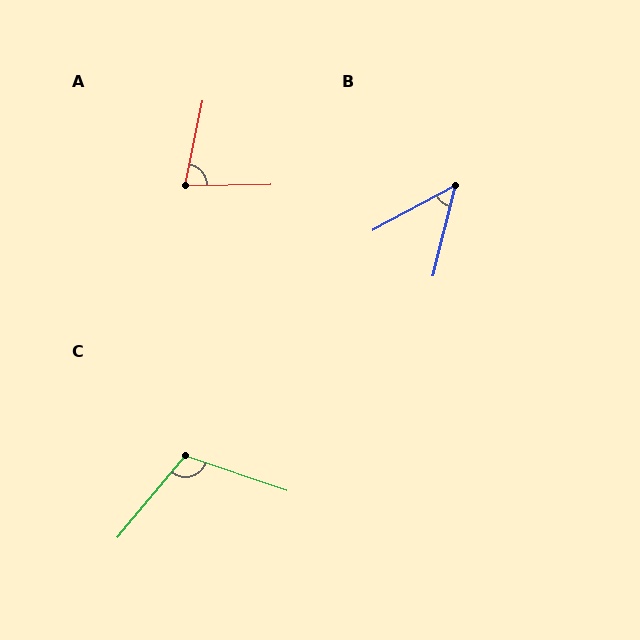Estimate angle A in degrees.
Approximately 78 degrees.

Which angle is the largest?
C, at approximately 111 degrees.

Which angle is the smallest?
B, at approximately 47 degrees.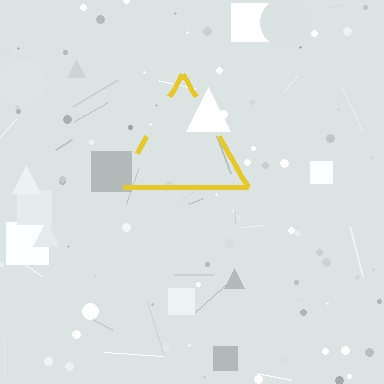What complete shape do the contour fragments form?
The contour fragments form a triangle.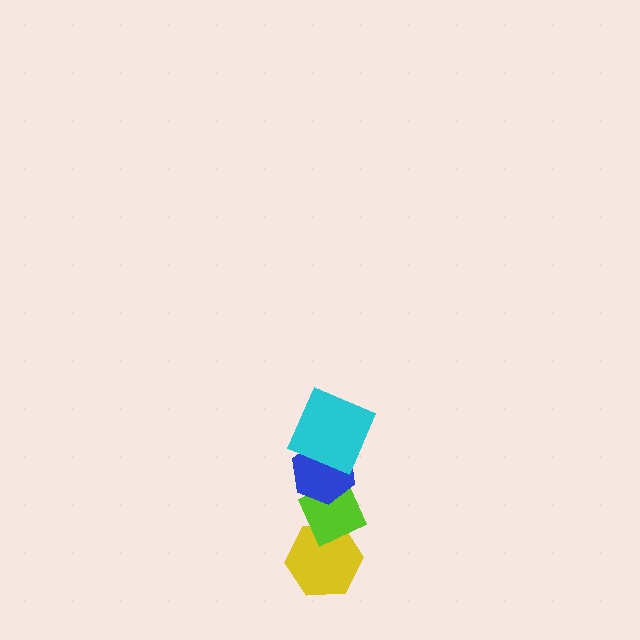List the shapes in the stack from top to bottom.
From top to bottom: the cyan square, the blue hexagon, the lime diamond, the yellow hexagon.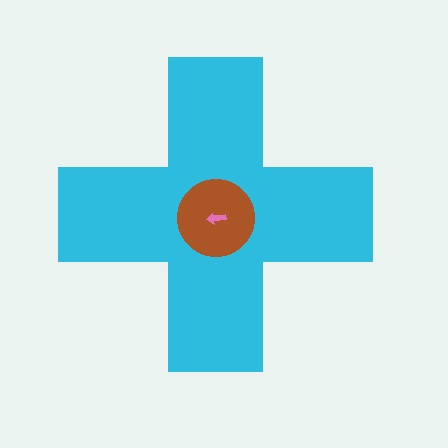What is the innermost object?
The pink arrow.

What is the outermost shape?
The cyan cross.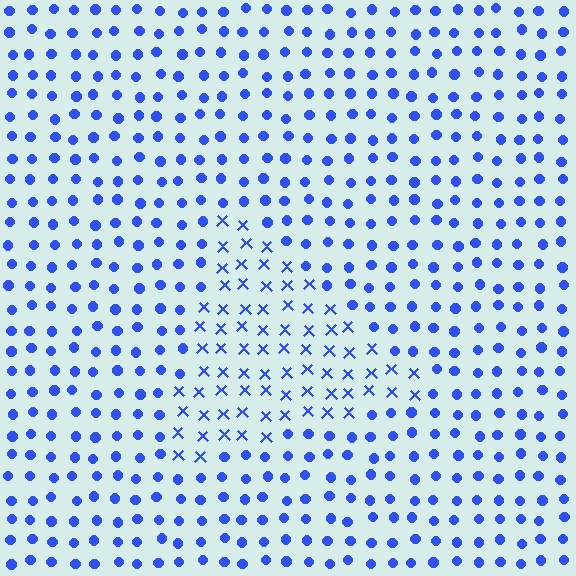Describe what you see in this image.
The image is filled with small blue elements arranged in a uniform grid. A triangle-shaped region contains X marks, while the surrounding area contains circles. The boundary is defined purely by the change in element shape.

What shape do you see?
I see a triangle.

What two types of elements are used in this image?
The image uses X marks inside the triangle region and circles outside it.